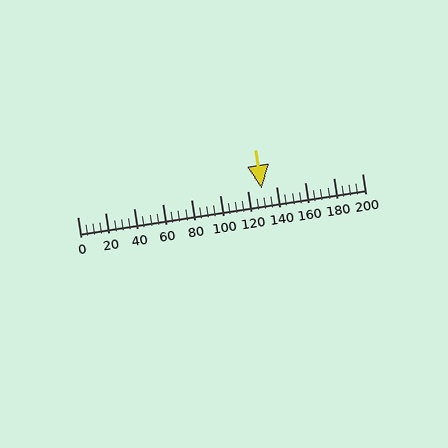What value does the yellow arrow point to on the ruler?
The yellow arrow points to approximately 129.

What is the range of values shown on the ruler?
The ruler shows values from 0 to 200.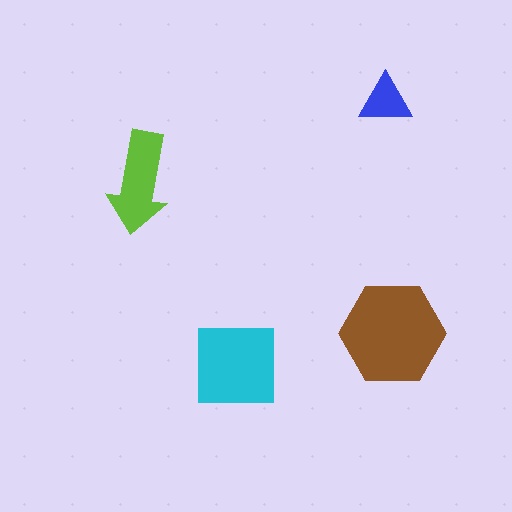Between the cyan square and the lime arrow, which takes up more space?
The cyan square.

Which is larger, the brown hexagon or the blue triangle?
The brown hexagon.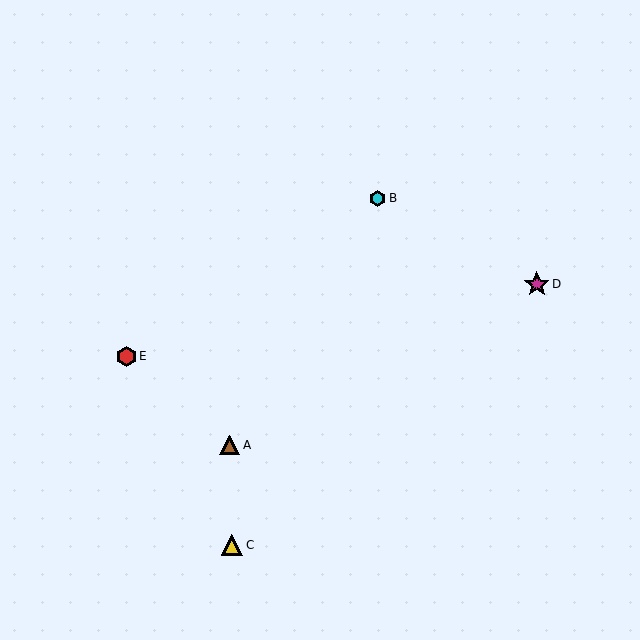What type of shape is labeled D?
Shape D is a magenta star.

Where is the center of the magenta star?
The center of the magenta star is at (537, 284).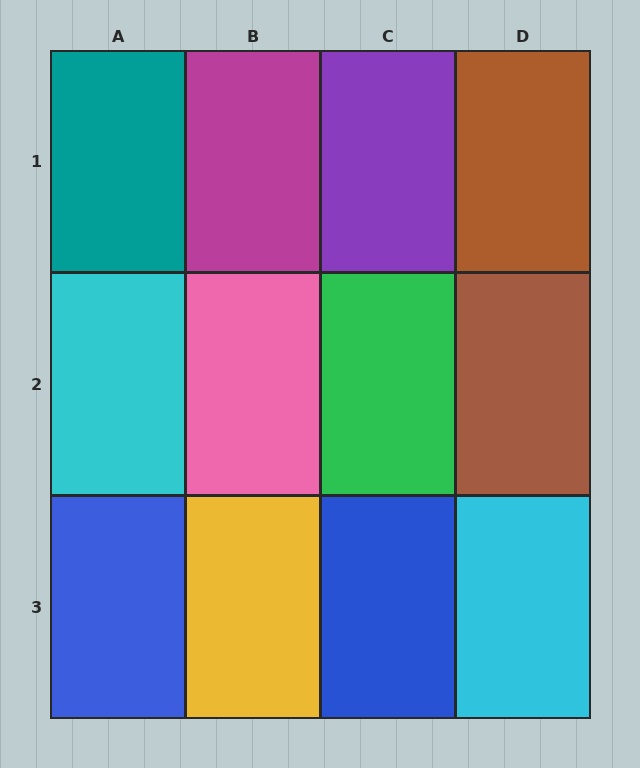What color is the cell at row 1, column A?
Teal.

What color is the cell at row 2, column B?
Pink.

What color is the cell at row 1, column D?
Brown.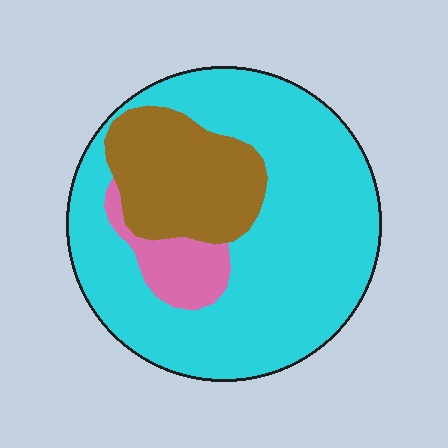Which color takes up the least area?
Pink, at roughly 10%.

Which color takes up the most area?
Cyan, at roughly 70%.